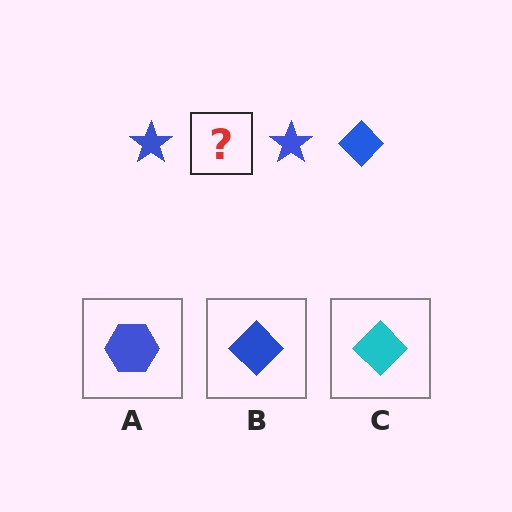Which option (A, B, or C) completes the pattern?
B.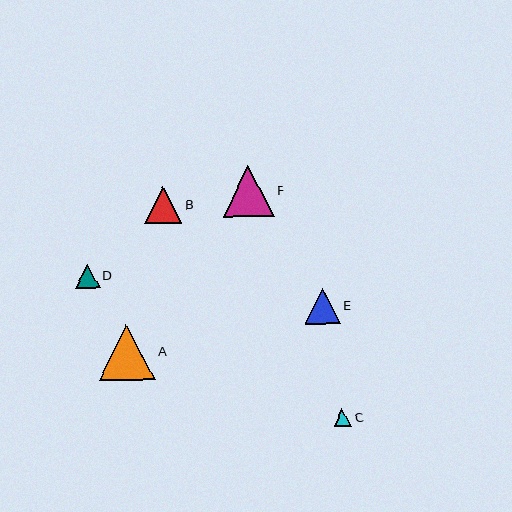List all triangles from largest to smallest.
From largest to smallest: A, F, B, E, D, C.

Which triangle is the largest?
Triangle A is the largest with a size of approximately 56 pixels.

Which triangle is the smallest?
Triangle C is the smallest with a size of approximately 17 pixels.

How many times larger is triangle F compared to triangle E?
Triangle F is approximately 1.4 times the size of triangle E.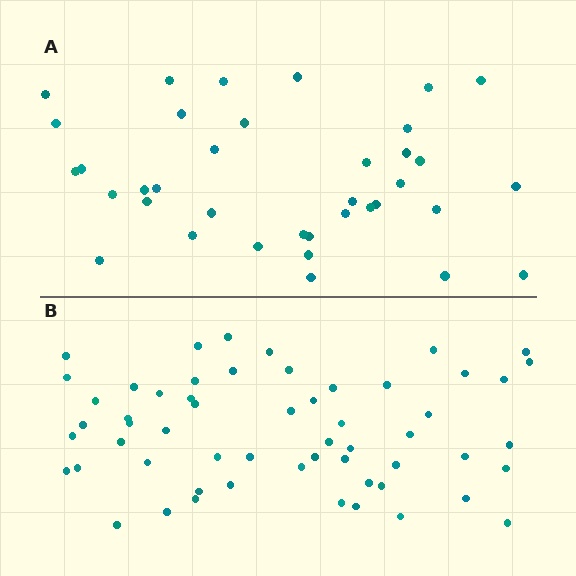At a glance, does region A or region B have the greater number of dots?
Region B (the bottom region) has more dots.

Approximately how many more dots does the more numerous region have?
Region B has approximately 20 more dots than region A.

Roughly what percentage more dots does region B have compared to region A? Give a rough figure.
About 55% more.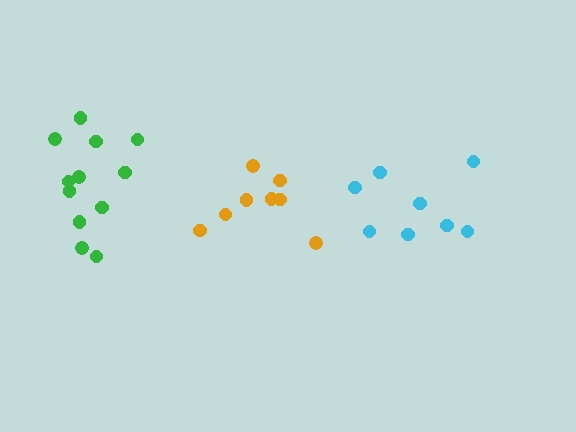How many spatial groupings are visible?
There are 3 spatial groupings.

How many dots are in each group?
Group 1: 8 dots, Group 2: 8 dots, Group 3: 12 dots (28 total).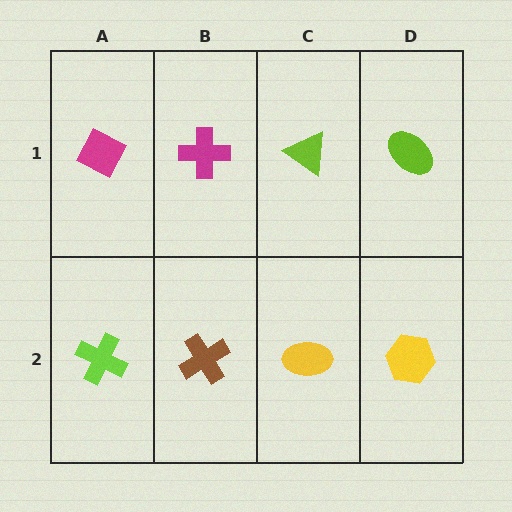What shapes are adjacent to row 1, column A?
A lime cross (row 2, column A), a magenta cross (row 1, column B).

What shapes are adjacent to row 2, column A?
A magenta diamond (row 1, column A), a brown cross (row 2, column B).